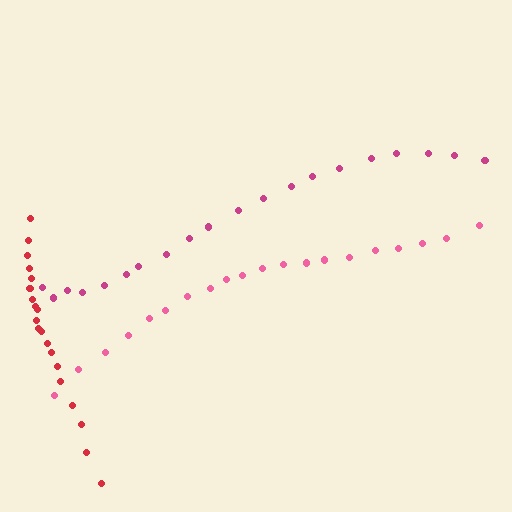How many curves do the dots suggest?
There are 3 distinct paths.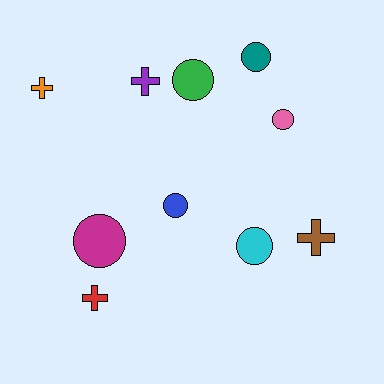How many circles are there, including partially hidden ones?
There are 6 circles.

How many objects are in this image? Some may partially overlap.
There are 10 objects.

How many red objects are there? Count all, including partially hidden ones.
There is 1 red object.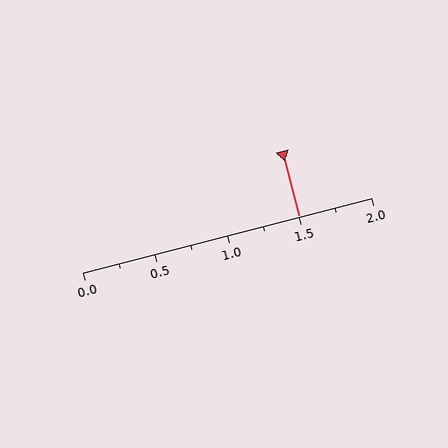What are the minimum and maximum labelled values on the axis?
The axis runs from 0.0 to 2.0.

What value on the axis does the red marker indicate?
The marker indicates approximately 1.5.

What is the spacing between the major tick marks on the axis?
The major ticks are spaced 0.5 apart.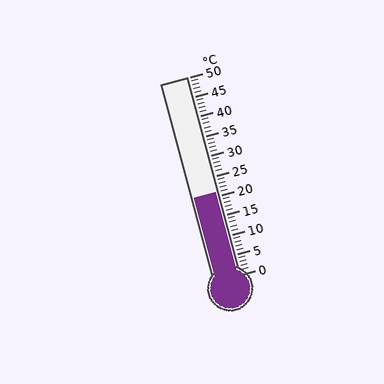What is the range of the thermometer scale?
The thermometer scale ranges from 0°C to 50°C.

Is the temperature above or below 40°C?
The temperature is below 40°C.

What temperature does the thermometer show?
The thermometer shows approximately 21°C.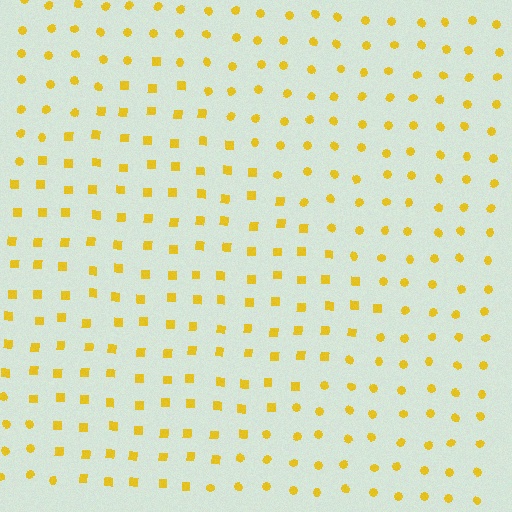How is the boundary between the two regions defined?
The boundary is defined by a change in element shape: squares inside vs. circles outside. All elements share the same color and spacing.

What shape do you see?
I see a diamond.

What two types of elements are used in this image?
The image uses squares inside the diamond region and circles outside it.